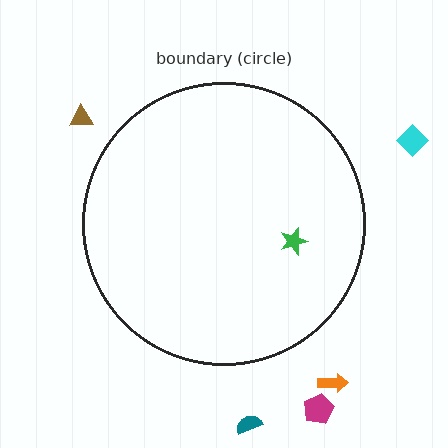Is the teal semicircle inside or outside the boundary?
Outside.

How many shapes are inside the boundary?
1 inside, 5 outside.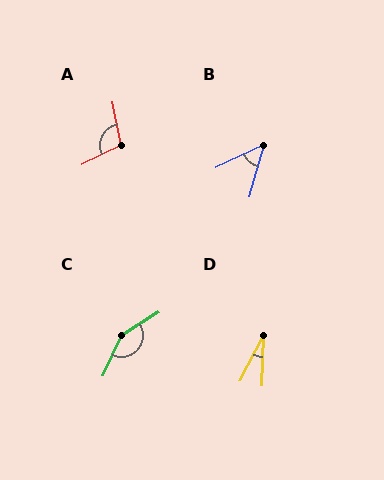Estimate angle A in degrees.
Approximately 105 degrees.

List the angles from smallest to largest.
D (26°), B (49°), A (105°), C (147°).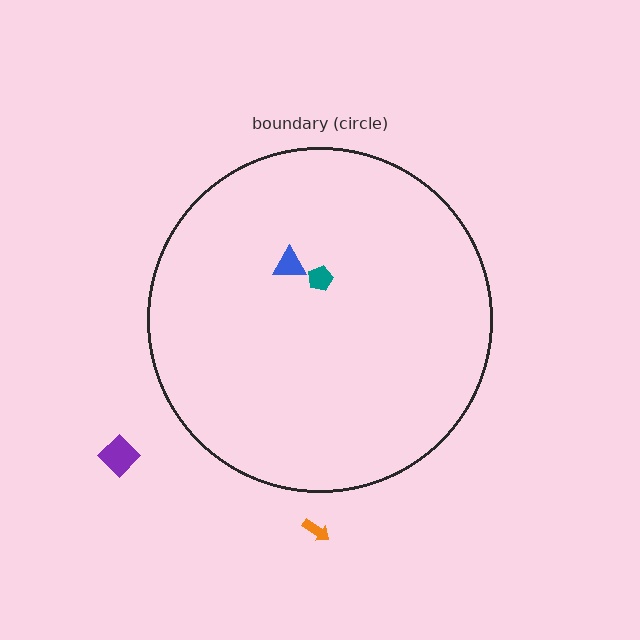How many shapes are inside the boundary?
2 inside, 2 outside.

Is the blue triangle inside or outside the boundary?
Inside.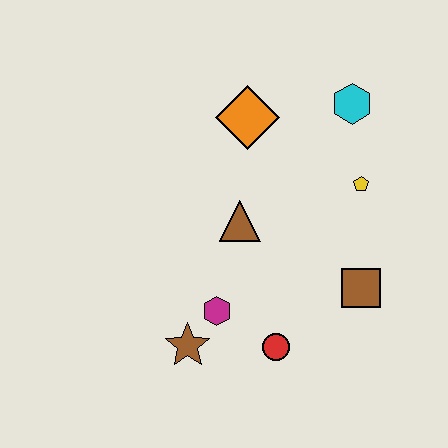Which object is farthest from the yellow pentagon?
The brown star is farthest from the yellow pentagon.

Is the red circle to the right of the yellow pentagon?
No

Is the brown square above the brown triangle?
No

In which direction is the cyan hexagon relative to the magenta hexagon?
The cyan hexagon is above the magenta hexagon.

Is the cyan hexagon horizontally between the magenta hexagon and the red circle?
No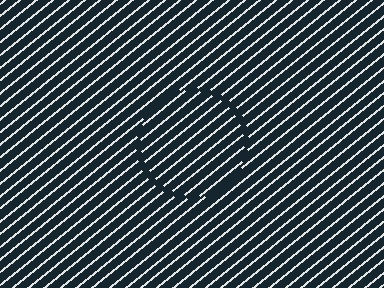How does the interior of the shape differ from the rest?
The interior of the shape contains the same grating, shifted by half a period — the contour is defined by the phase discontinuity where line-ends from the inner and outer gratings abut.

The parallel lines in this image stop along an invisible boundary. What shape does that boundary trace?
An illusory circle. The interior of the shape contains the same grating, shifted by half a period — the contour is defined by the phase discontinuity where line-ends from the inner and outer gratings abut.